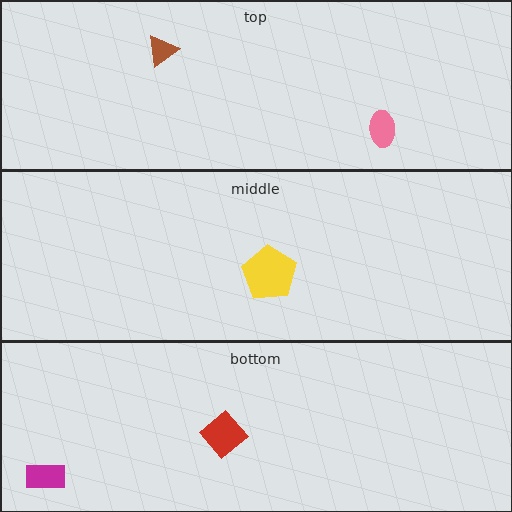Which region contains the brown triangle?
The top region.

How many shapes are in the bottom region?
2.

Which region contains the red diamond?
The bottom region.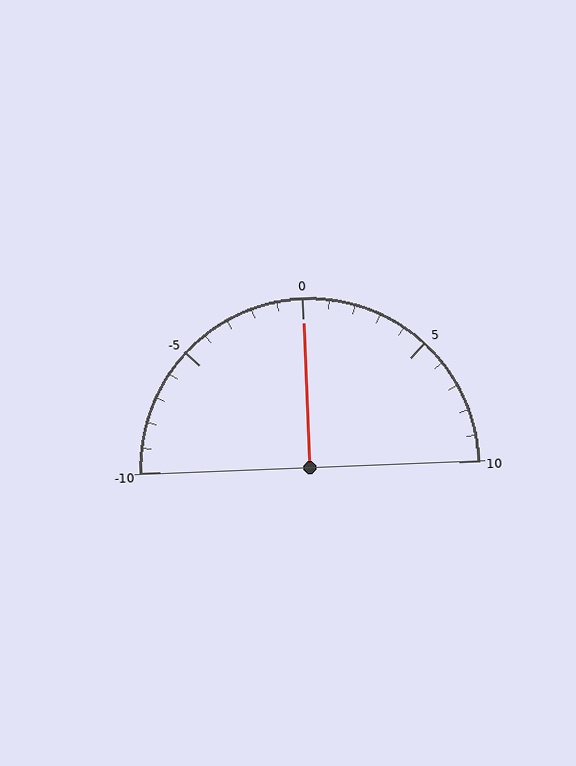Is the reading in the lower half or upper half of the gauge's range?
The reading is in the upper half of the range (-10 to 10).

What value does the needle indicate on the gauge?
The needle indicates approximately 0.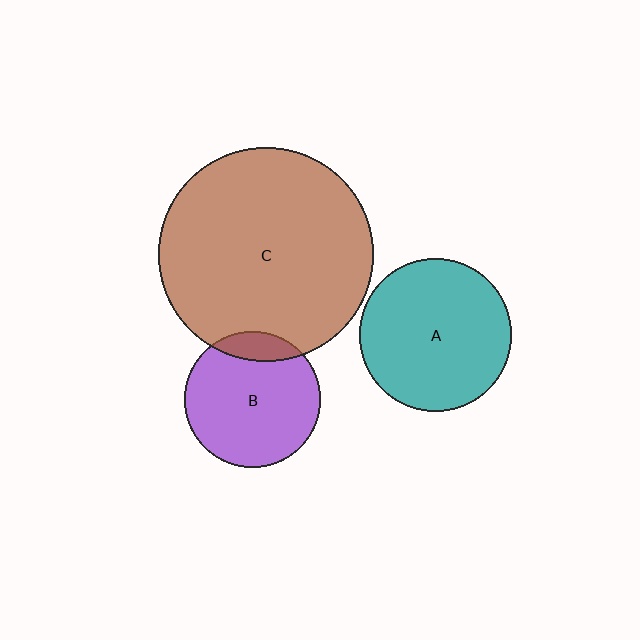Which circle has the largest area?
Circle C (brown).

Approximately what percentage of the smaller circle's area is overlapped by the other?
Approximately 15%.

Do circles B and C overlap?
Yes.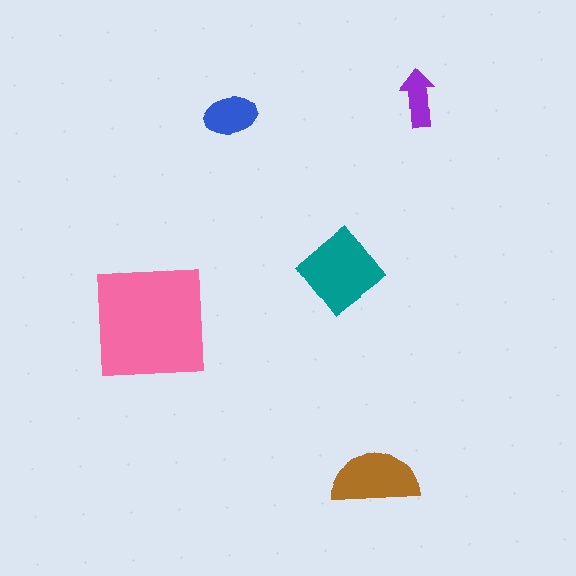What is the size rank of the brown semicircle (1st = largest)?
3rd.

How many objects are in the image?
There are 5 objects in the image.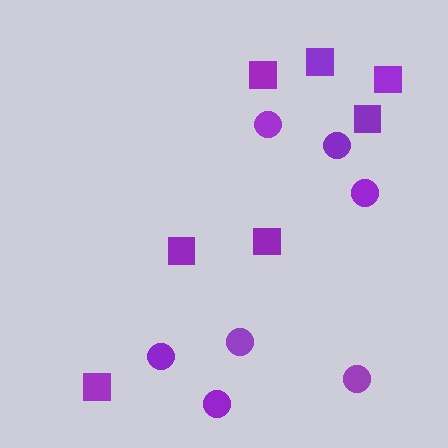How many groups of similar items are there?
There are 2 groups: one group of circles (7) and one group of squares (7).